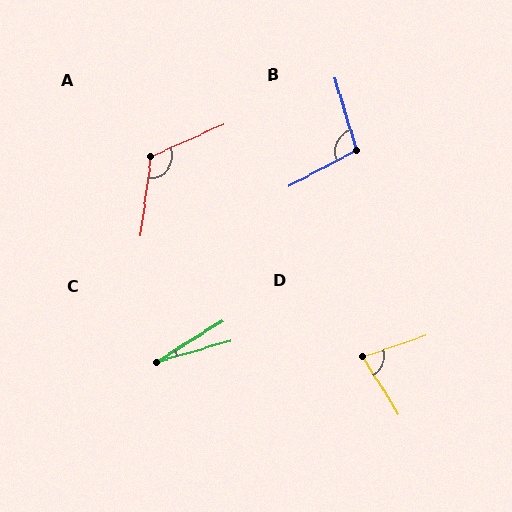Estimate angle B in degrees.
Approximately 101 degrees.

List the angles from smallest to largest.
C (16°), D (76°), B (101°), A (121°).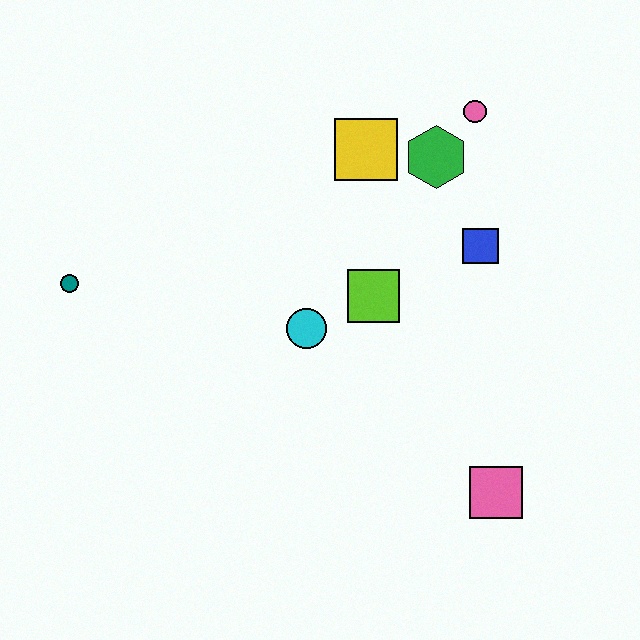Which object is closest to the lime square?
The cyan circle is closest to the lime square.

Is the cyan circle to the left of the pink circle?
Yes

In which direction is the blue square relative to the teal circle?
The blue square is to the right of the teal circle.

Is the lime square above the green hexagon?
No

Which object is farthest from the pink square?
The teal circle is farthest from the pink square.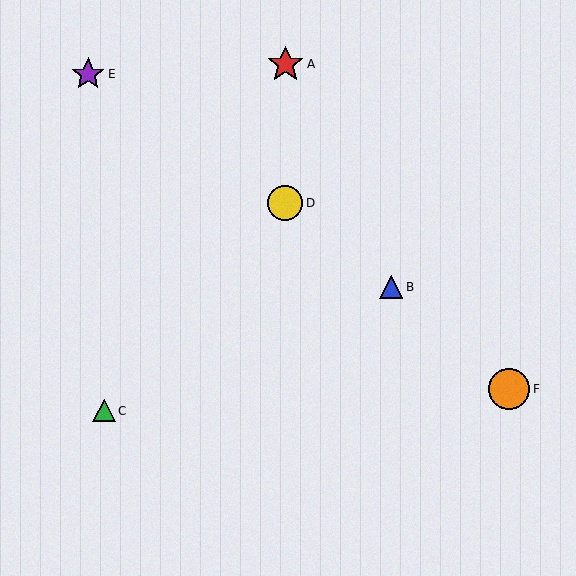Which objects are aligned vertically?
Objects A, D are aligned vertically.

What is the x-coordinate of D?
Object D is at x≈285.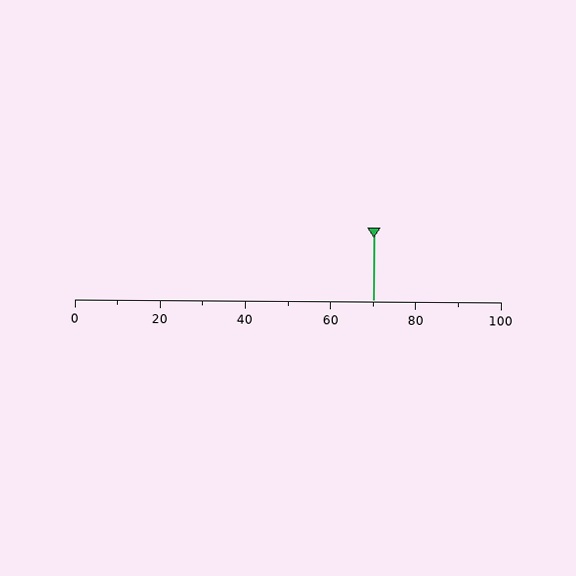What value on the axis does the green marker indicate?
The marker indicates approximately 70.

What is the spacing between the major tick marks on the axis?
The major ticks are spaced 20 apart.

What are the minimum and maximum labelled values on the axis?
The axis runs from 0 to 100.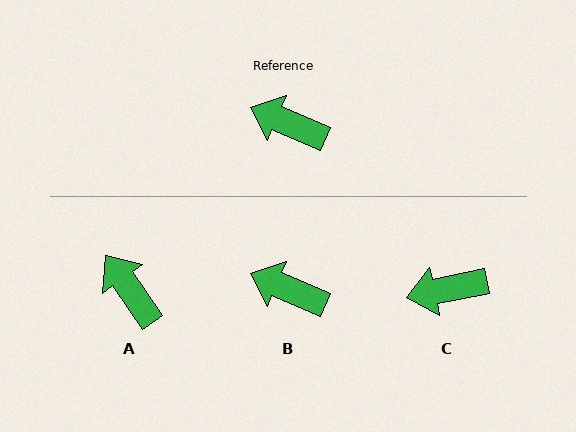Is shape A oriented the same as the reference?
No, it is off by about 32 degrees.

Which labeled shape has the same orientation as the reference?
B.